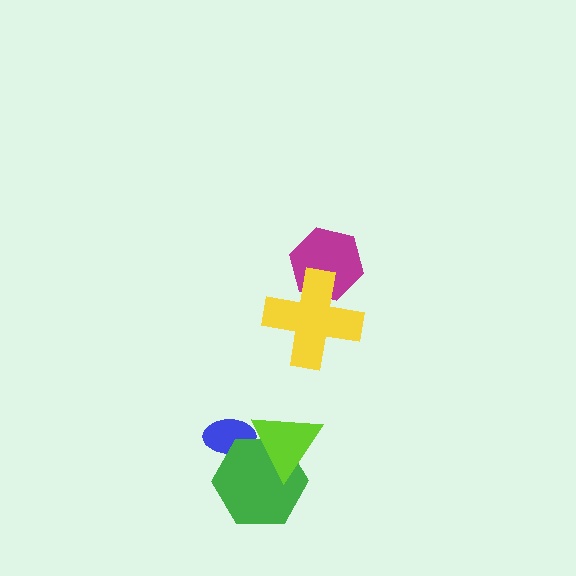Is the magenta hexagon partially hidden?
Yes, it is partially covered by another shape.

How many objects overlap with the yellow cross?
1 object overlaps with the yellow cross.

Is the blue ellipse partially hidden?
Yes, it is partially covered by another shape.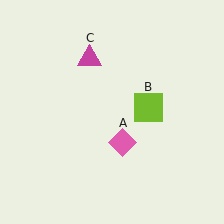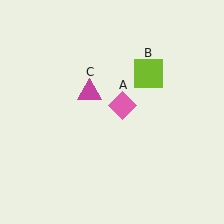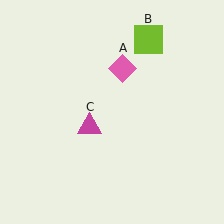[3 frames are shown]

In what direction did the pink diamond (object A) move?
The pink diamond (object A) moved up.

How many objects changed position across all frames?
3 objects changed position: pink diamond (object A), lime square (object B), magenta triangle (object C).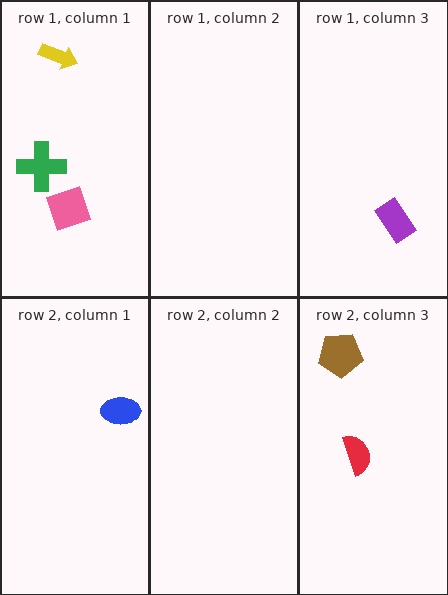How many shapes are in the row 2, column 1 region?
1.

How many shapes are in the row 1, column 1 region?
3.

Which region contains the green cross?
The row 1, column 1 region.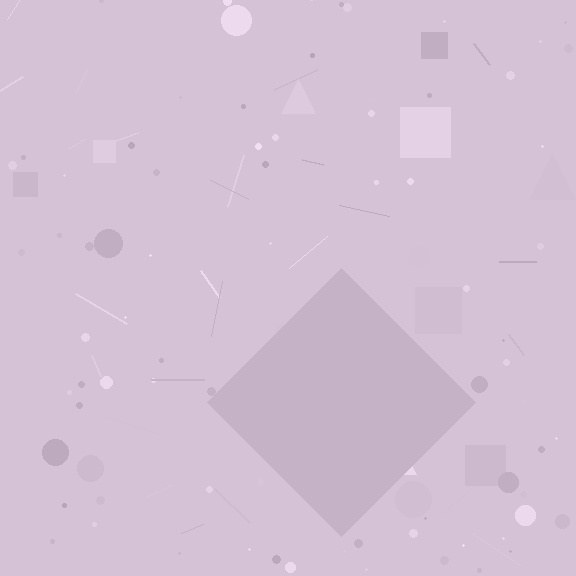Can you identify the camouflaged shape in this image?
The camouflaged shape is a diamond.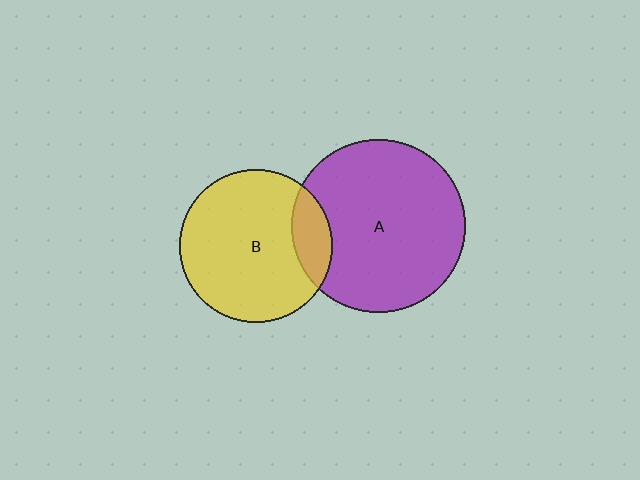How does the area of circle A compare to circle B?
Approximately 1.3 times.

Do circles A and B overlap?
Yes.